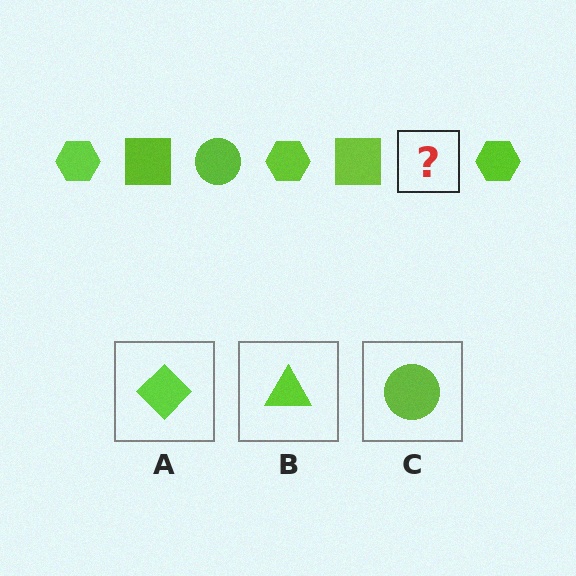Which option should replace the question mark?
Option C.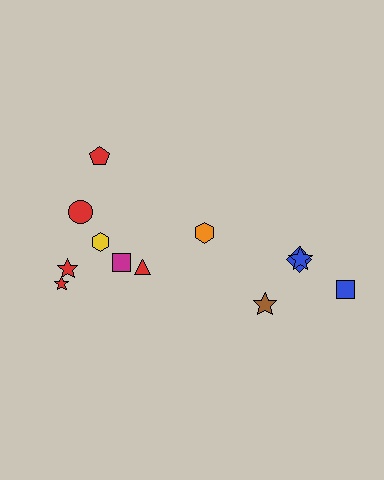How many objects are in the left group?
There are 7 objects.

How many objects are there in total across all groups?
There are 12 objects.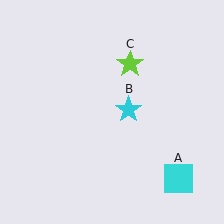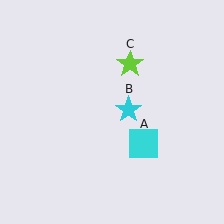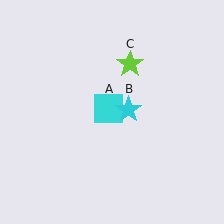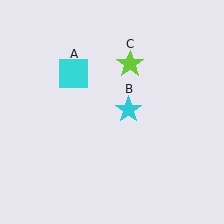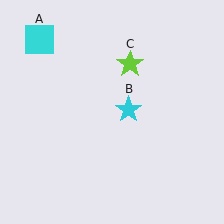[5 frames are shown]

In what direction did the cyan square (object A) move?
The cyan square (object A) moved up and to the left.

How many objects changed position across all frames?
1 object changed position: cyan square (object A).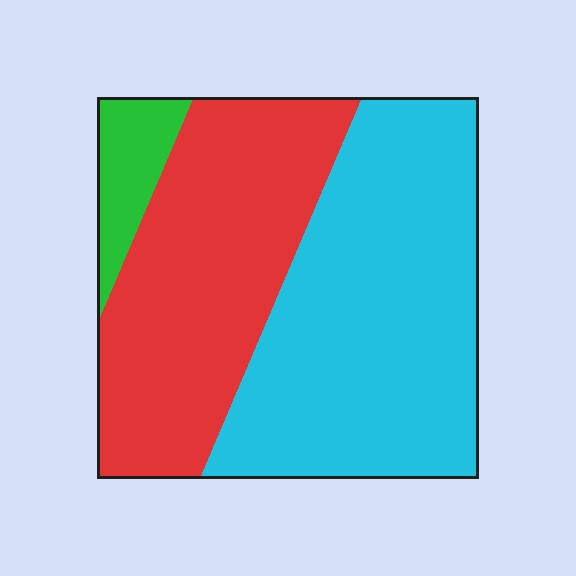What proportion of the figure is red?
Red takes up about two fifths (2/5) of the figure.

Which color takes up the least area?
Green, at roughly 10%.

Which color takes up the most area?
Cyan, at roughly 50%.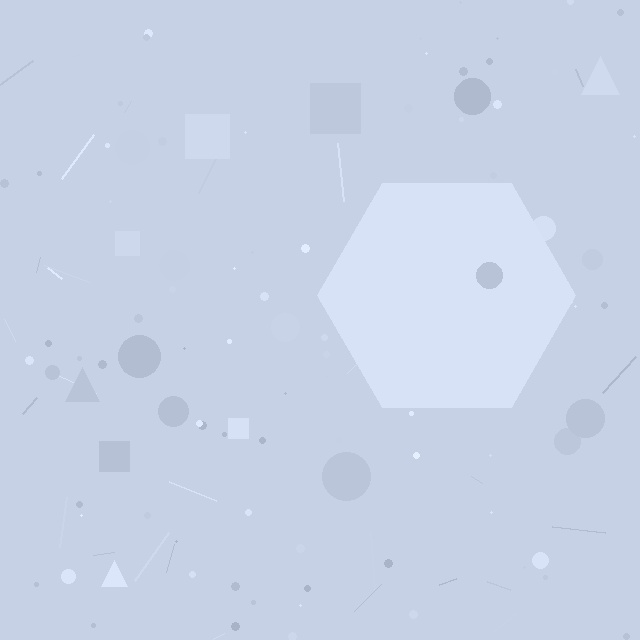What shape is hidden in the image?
A hexagon is hidden in the image.